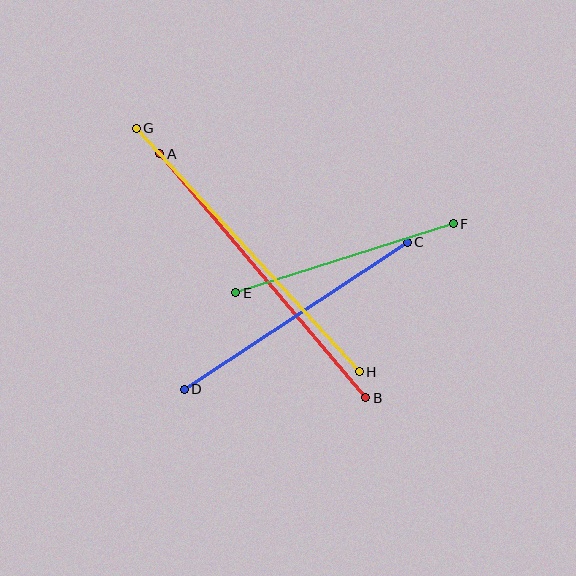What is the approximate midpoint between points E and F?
The midpoint is at approximately (344, 258) pixels.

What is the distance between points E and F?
The distance is approximately 229 pixels.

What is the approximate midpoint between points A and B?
The midpoint is at approximately (263, 276) pixels.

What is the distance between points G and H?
The distance is approximately 330 pixels.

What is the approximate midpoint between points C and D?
The midpoint is at approximately (296, 316) pixels.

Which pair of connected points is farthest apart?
Points G and H are farthest apart.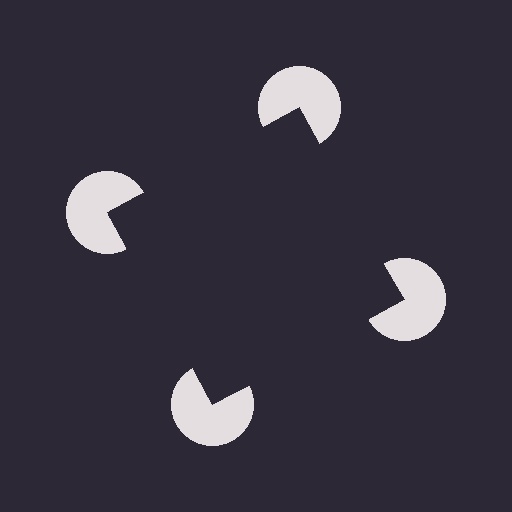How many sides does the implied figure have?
4 sides.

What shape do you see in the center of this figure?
An illusory square — its edges are inferred from the aligned wedge cuts in the pac-man discs, not physically drawn.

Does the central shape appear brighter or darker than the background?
It typically appears slightly darker than the background, even though no actual brightness change is drawn.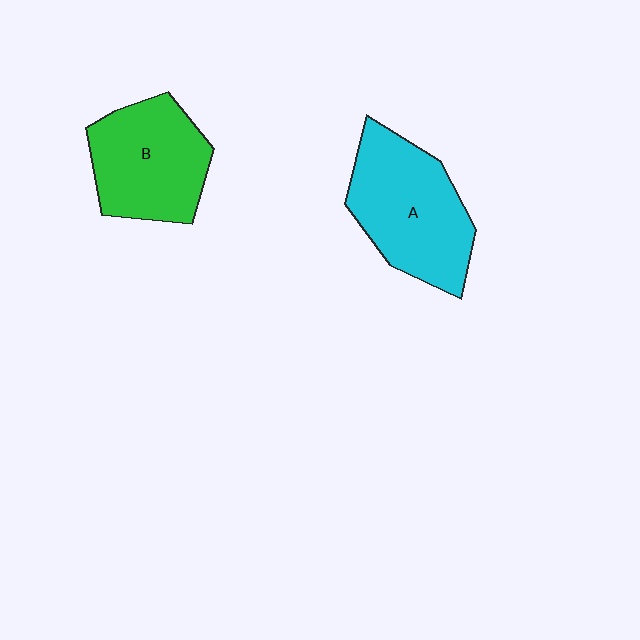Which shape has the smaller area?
Shape B (green).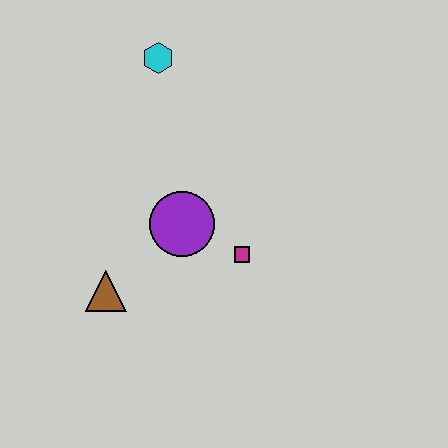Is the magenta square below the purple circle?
Yes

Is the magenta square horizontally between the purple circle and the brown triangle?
No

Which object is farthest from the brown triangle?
The cyan hexagon is farthest from the brown triangle.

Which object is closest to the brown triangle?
The purple circle is closest to the brown triangle.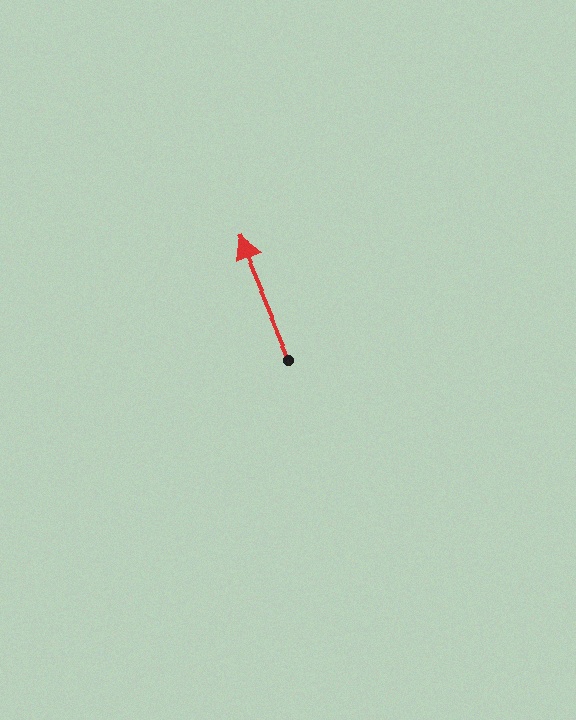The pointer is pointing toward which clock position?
Roughly 11 o'clock.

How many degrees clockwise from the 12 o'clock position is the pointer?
Approximately 337 degrees.